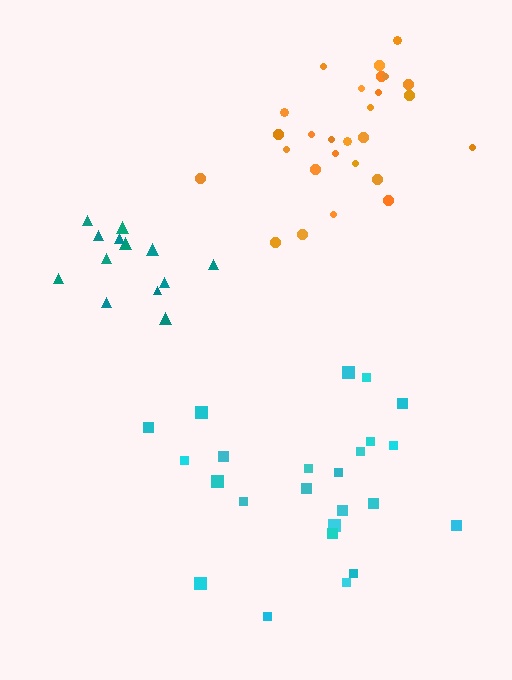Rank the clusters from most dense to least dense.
orange, cyan, teal.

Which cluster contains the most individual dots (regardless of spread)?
Orange (27).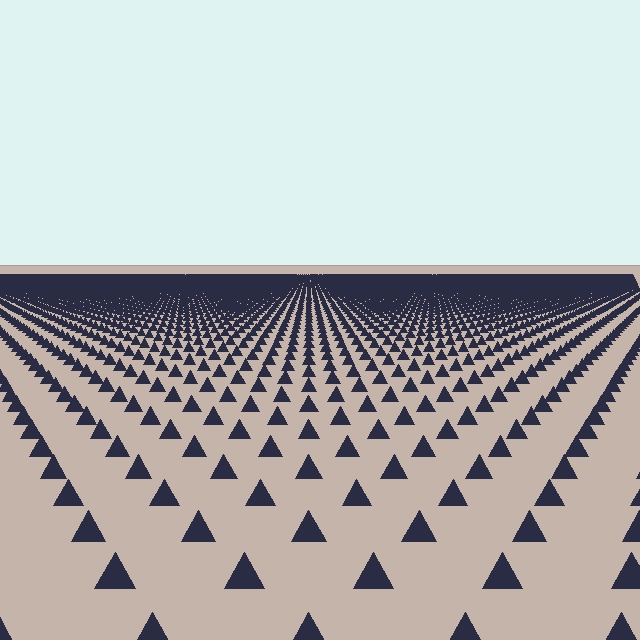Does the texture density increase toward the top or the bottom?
Density increases toward the top.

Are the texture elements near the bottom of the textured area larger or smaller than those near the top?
Larger. Near the bottom, elements are closer to the viewer and appear at a bigger on-screen size.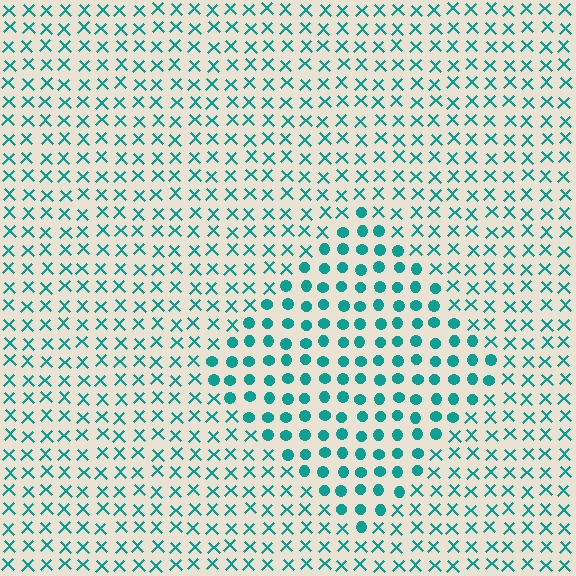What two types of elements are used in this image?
The image uses circles inside the diamond region and X marks outside it.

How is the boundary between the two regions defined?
The boundary is defined by a change in element shape: circles inside vs. X marks outside. All elements share the same color and spacing.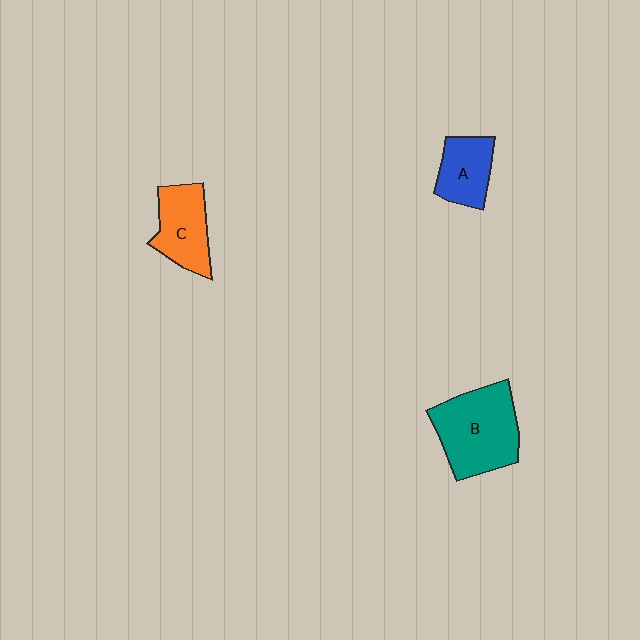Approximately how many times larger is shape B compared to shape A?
Approximately 1.9 times.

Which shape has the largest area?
Shape B (teal).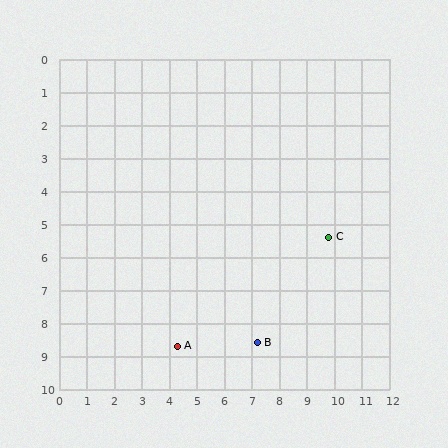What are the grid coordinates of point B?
Point B is at approximately (7.2, 8.6).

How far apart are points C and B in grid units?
Points C and B are about 4.1 grid units apart.